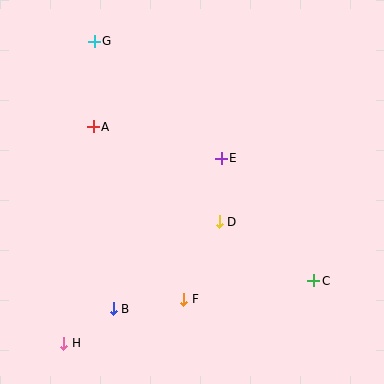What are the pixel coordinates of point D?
Point D is at (219, 222).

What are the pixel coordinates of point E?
Point E is at (221, 158).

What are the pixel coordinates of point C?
Point C is at (314, 281).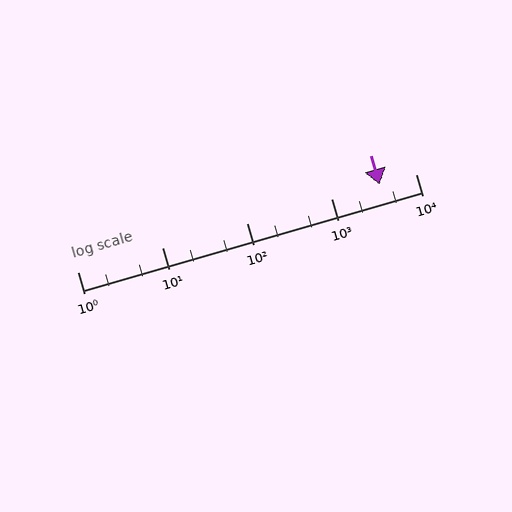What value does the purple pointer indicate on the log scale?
The pointer indicates approximately 3700.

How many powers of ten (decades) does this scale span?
The scale spans 4 decades, from 1 to 10000.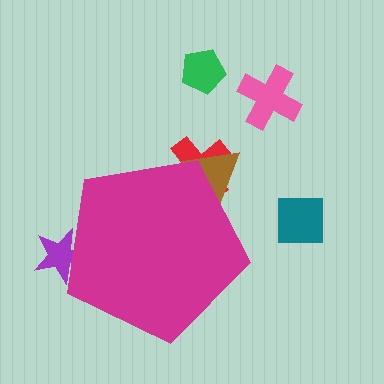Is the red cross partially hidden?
Yes, the red cross is partially hidden behind the magenta pentagon.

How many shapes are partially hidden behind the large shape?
3 shapes are partially hidden.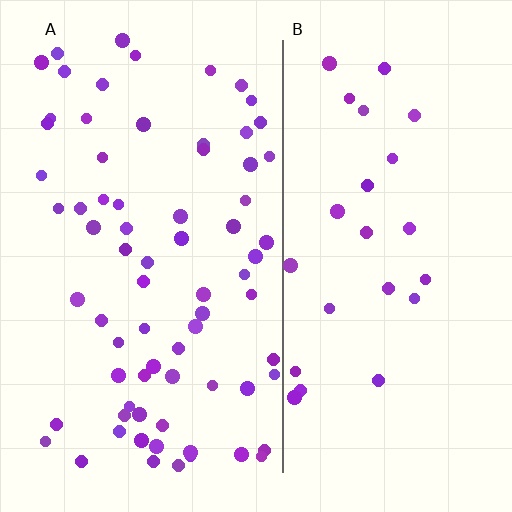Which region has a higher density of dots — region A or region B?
A (the left).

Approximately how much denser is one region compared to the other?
Approximately 2.9× — region A over region B.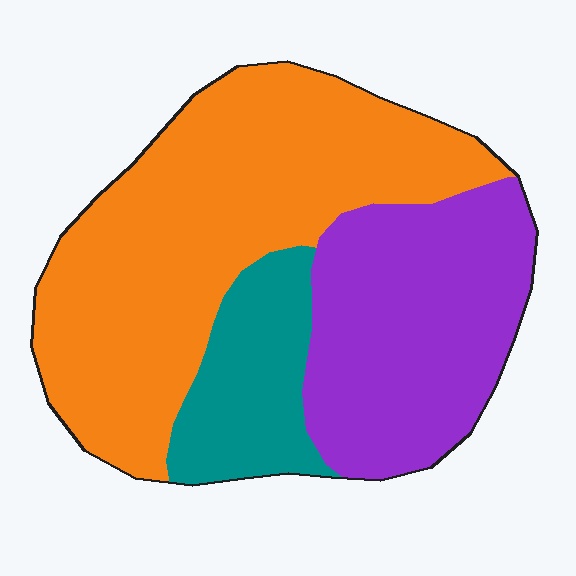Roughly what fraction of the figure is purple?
Purple takes up about one third (1/3) of the figure.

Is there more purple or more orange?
Orange.